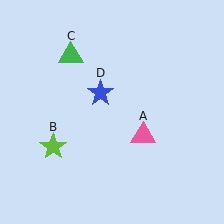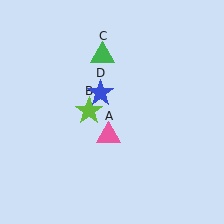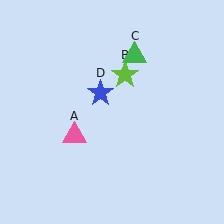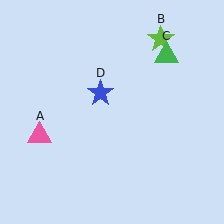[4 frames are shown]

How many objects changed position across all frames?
3 objects changed position: pink triangle (object A), lime star (object B), green triangle (object C).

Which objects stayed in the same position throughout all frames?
Blue star (object D) remained stationary.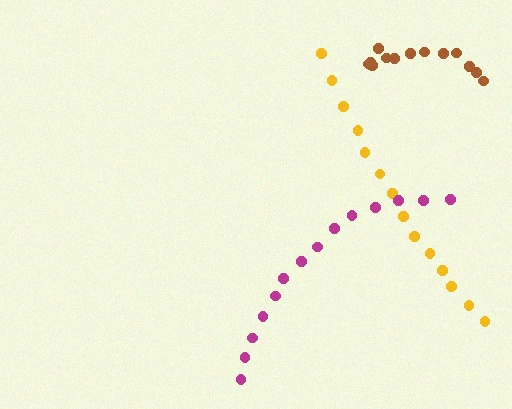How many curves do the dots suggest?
There are 3 distinct paths.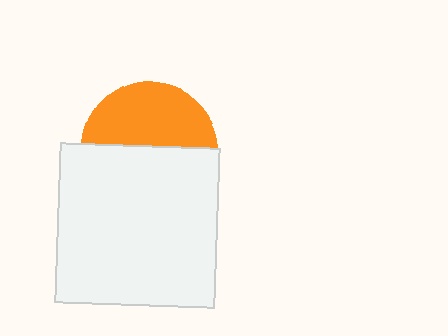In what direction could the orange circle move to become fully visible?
The orange circle could move up. That would shift it out from behind the white square entirely.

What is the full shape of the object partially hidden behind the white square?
The partially hidden object is an orange circle.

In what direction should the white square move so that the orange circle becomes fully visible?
The white square should move down. That is the shortest direction to clear the overlap and leave the orange circle fully visible.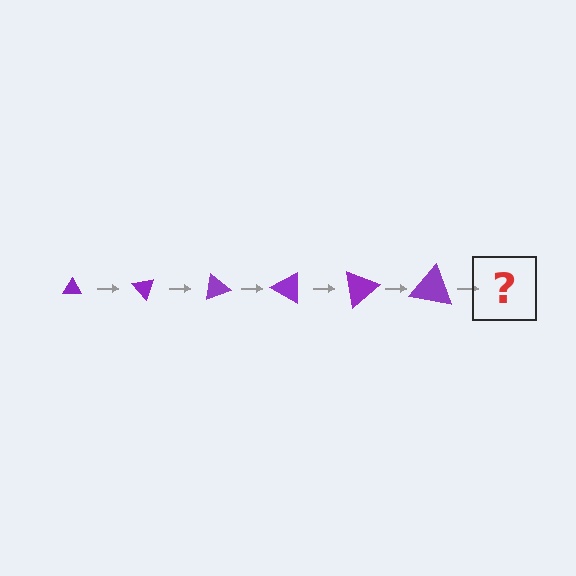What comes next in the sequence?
The next element should be a triangle, larger than the previous one and rotated 300 degrees from the start.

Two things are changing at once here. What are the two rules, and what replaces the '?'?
The two rules are that the triangle grows larger each step and it rotates 50 degrees each step. The '?' should be a triangle, larger than the previous one and rotated 300 degrees from the start.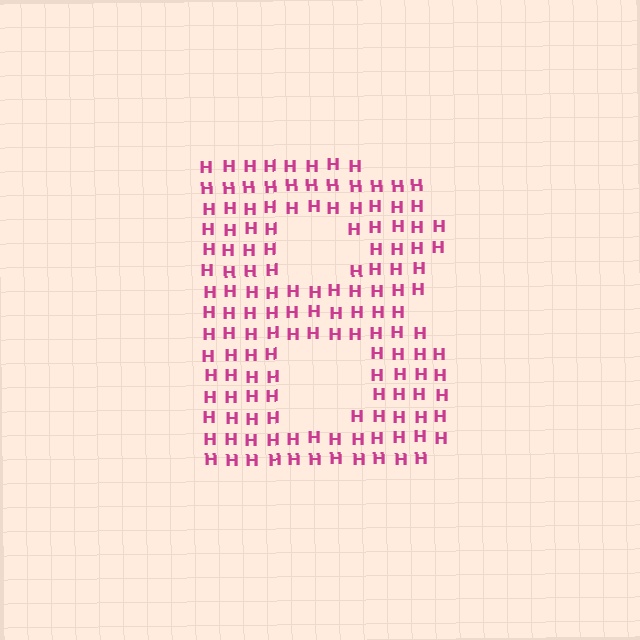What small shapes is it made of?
It is made of small letter H's.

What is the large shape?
The large shape is the letter B.